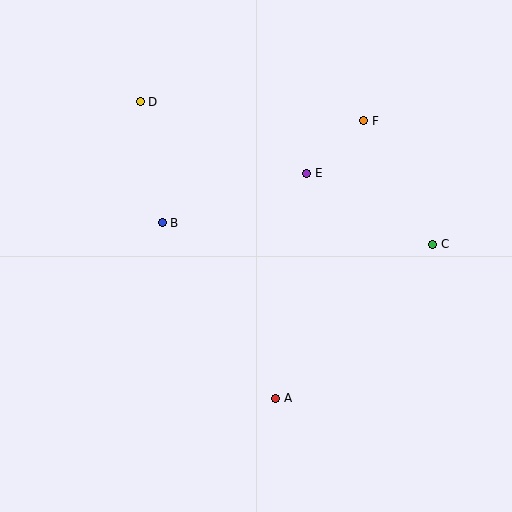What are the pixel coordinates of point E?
Point E is at (307, 173).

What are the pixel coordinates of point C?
Point C is at (433, 244).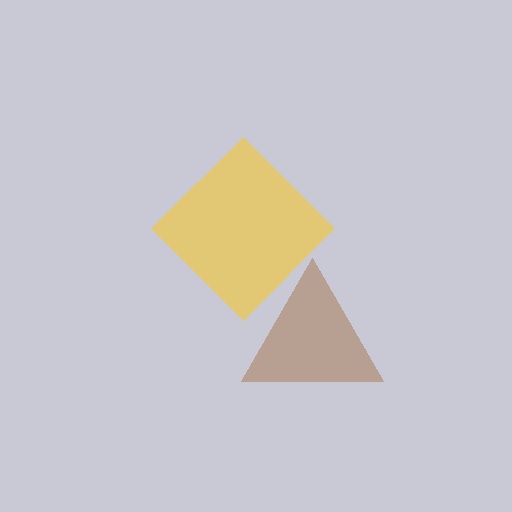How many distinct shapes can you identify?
There are 2 distinct shapes: a yellow diamond, a brown triangle.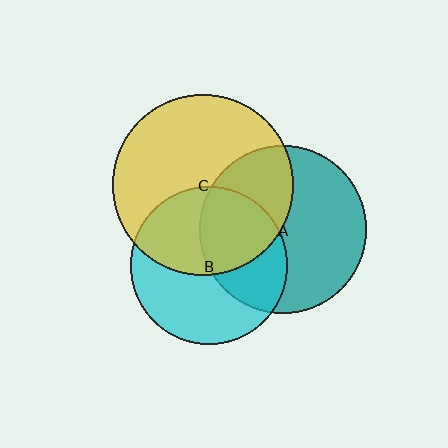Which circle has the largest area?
Circle C (yellow).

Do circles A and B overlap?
Yes.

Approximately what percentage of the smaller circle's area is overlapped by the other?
Approximately 40%.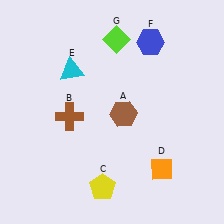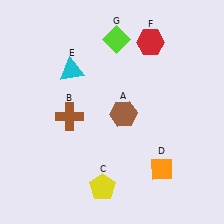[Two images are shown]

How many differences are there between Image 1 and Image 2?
There is 1 difference between the two images.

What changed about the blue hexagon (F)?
In Image 1, F is blue. In Image 2, it changed to red.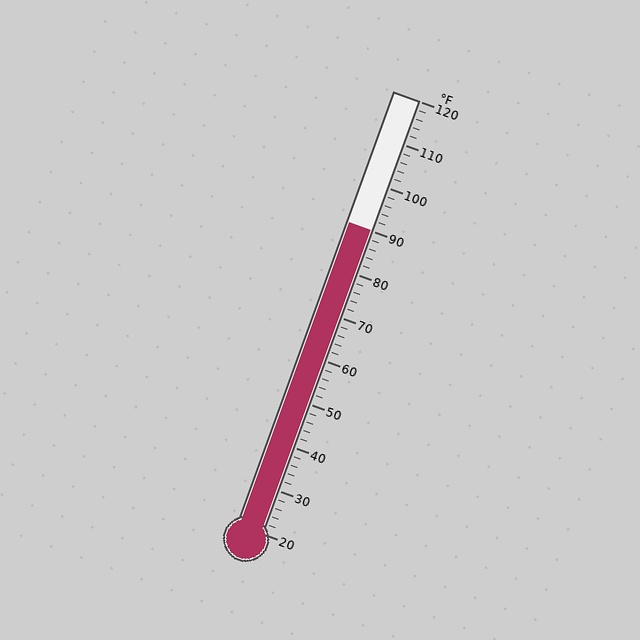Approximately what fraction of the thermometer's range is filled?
The thermometer is filled to approximately 70% of its range.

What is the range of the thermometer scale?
The thermometer scale ranges from 20°F to 120°F.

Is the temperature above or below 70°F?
The temperature is above 70°F.